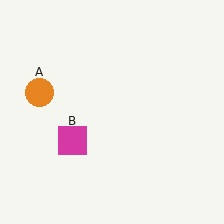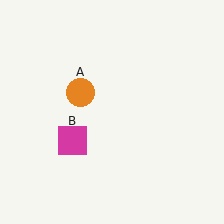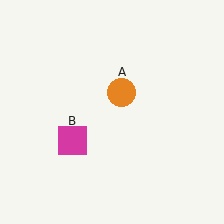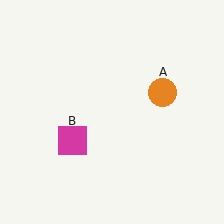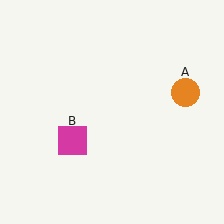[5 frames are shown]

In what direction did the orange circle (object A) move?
The orange circle (object A) moved right.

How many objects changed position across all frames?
1 object changed position: orange circle (object A).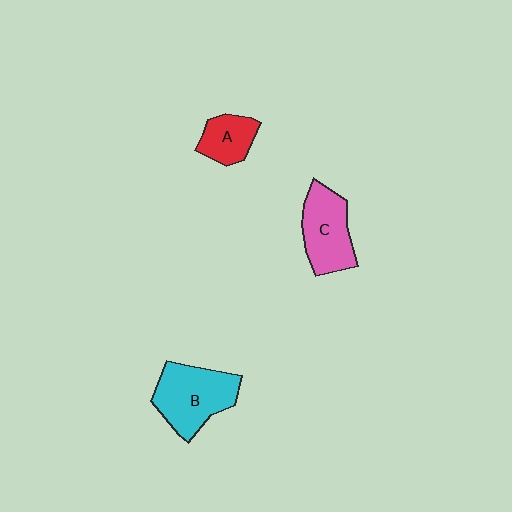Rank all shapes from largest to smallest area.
From largest to smallest: B (cyan), C (pink), A (red).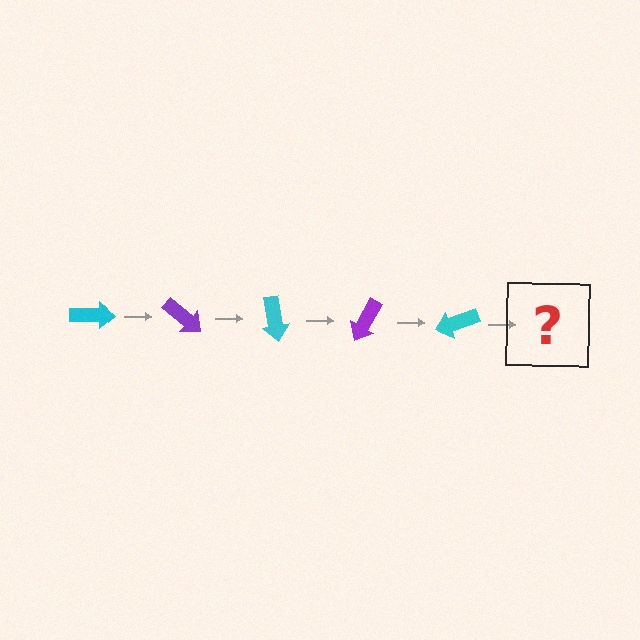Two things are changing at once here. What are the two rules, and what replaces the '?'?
The two rules are that it rotates 40 degrees each step and the color cycles through cyan and purple. The '?' should be a purple arrow, rotated 200 degrees from the start.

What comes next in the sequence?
The next element should be a purple arrow, rotated 200 degrees from the start.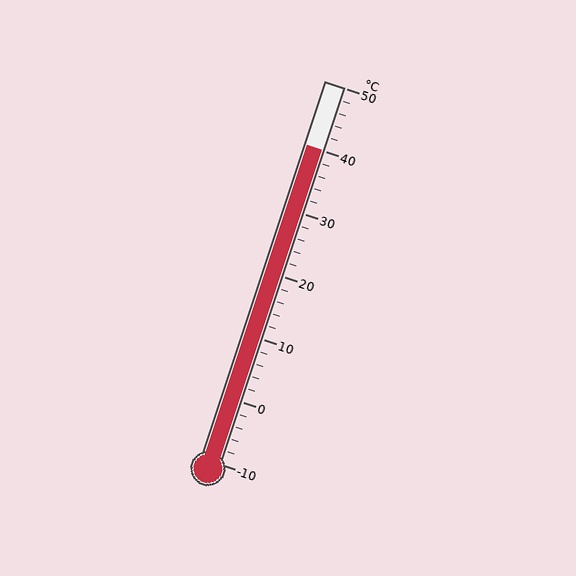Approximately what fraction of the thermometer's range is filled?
The thermometer is filled to approximately 85% of its range.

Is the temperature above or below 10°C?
The temperature is above 10°C.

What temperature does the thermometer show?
The thermometer shows approximately 40°C.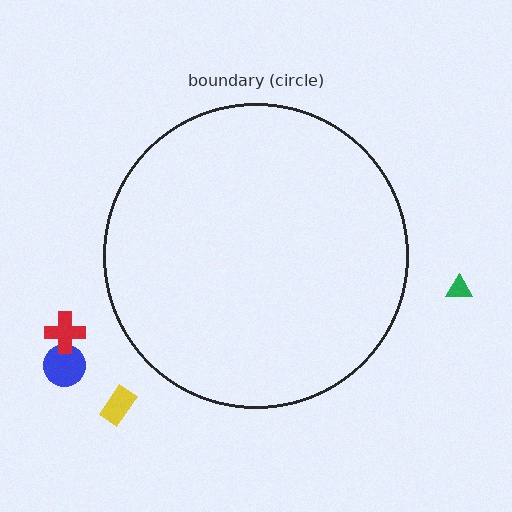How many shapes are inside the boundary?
0 inside, 4 outside.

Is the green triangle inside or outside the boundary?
Outside.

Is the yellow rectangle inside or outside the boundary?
Outside.